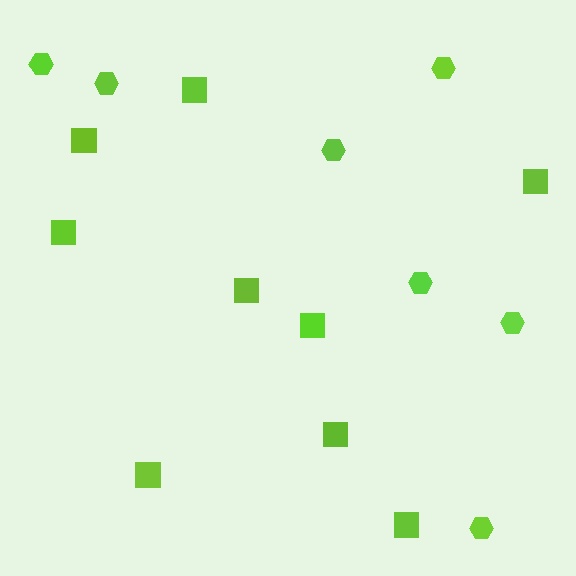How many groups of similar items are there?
There are 2 groups: one group of hexagons (7) and one group of squares (9).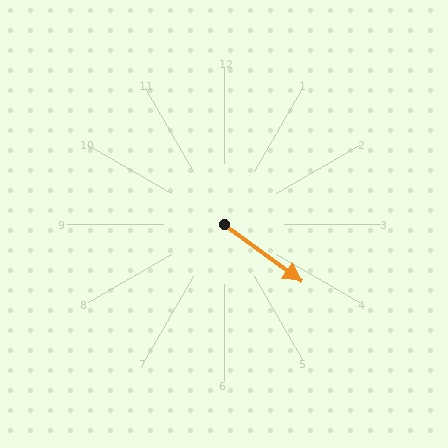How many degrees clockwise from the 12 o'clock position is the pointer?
Approximately 126 degrees.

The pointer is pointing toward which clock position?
Roughly 4 o'clock.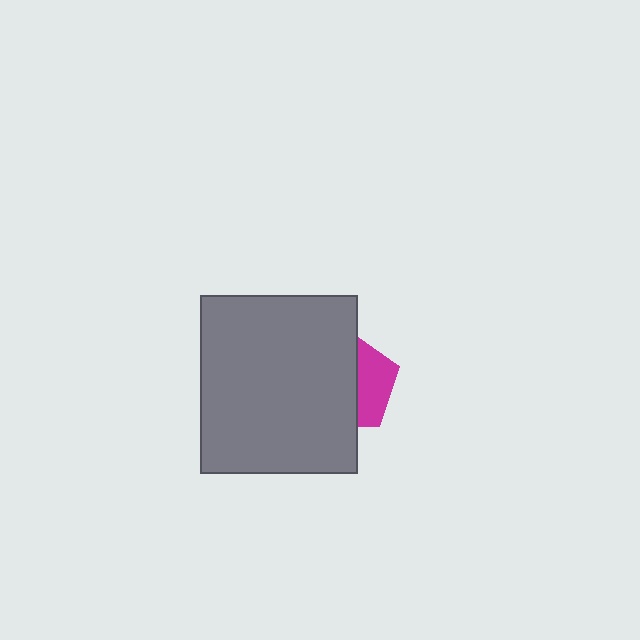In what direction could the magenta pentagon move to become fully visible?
The magenta pentagon could move right. That would shift it out from behind the gray rectangle entirely.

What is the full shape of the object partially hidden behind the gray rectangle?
The partially hidden object is a magenta pentagon.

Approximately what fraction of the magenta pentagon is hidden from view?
Roughly 62% of the magenta pentagon is hidden behind the gray rectangle.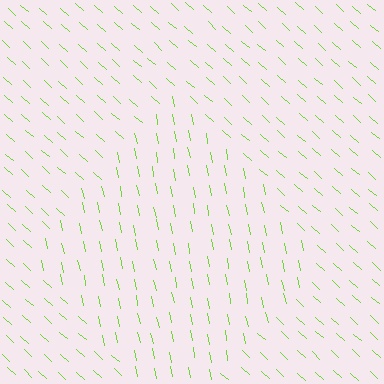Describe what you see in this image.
The image is filled with small lime line segments. A diamond region in the image has lines oriented differently from the surrounding lines, creating a visible texture boundary.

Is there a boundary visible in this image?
Yes, there is a texture boundary formed by a change in line orientation.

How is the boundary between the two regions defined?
The boundary is defined purely by a change in line orientation (approximately 36 degrees difference). All lines are the same color and thickness.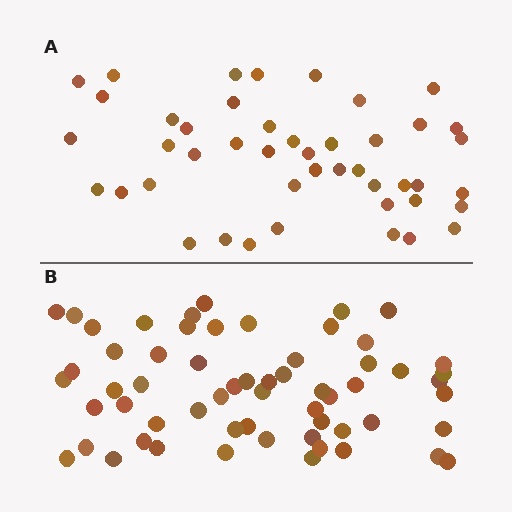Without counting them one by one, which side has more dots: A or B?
Region B (the bottom region) has more dots.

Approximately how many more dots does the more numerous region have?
Region B has approximately 15 more dots than region A.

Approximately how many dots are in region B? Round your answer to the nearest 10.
About 60 dots.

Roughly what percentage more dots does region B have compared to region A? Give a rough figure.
About 35% more.